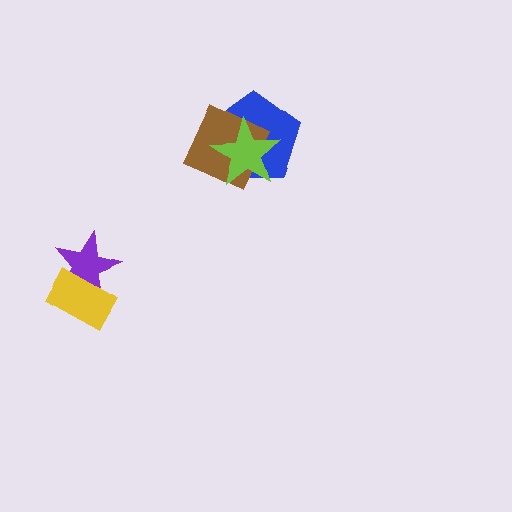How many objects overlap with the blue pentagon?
2 objects overlap with the blue pentagon.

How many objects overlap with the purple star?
1 object overlaps with the purple star.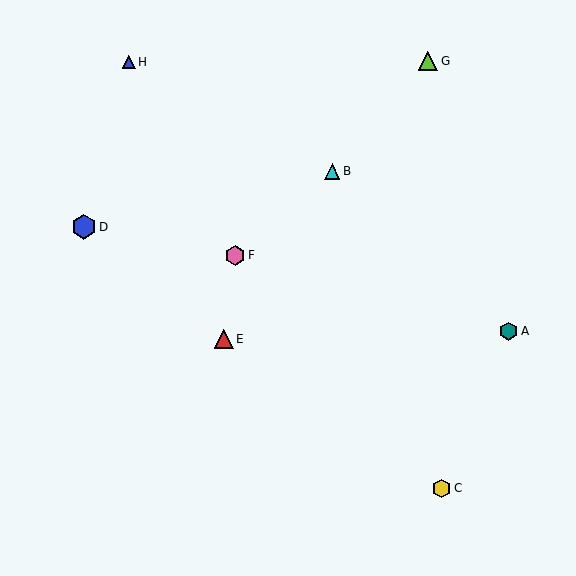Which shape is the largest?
The blue hexagon (labeled D) is the largest.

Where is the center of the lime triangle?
The center of the lime triangle is at (428, 61).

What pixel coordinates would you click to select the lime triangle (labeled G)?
Click at (428, 61) to select the lime triangle G.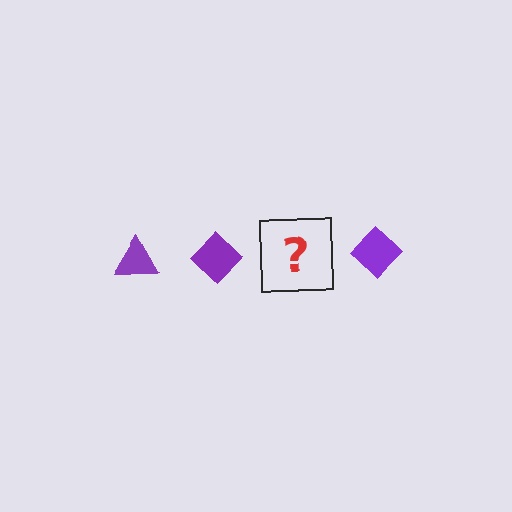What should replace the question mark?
The question mark should be replaced with a purple triangle.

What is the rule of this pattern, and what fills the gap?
The rule is that the pattern cycles through triangle, diamond shapes in purple. The gap should be filled with a purple triangle.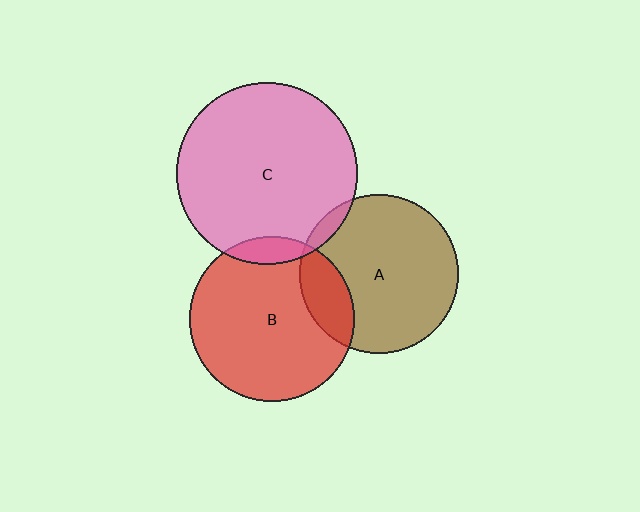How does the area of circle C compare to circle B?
Approximately 1.2 times.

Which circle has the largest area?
Circle C (pink).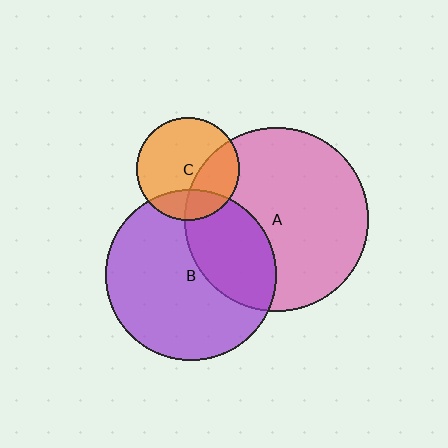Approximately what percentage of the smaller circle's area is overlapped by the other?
Approximately 35%.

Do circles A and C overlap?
Yes.